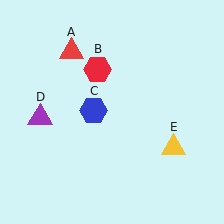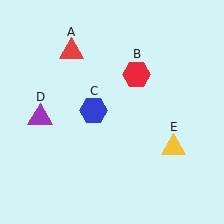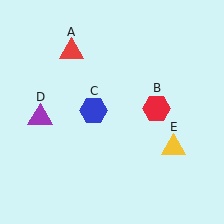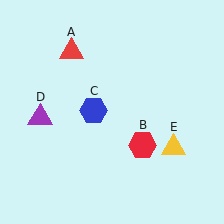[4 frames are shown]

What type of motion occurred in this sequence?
The red hexagon (object B) rotated clockwise around the center of the scene.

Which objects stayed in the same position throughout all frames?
Red triangle (object A) and blue hexagon (object C) and purple triangle (object D) and yellow triangle (object E) remained stationary.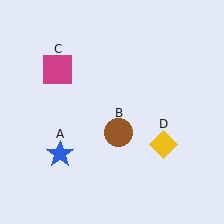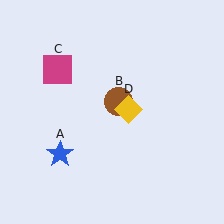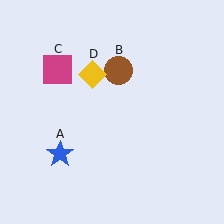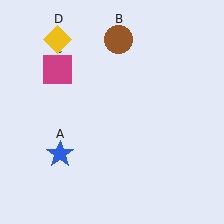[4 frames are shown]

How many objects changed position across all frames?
2 objects changed position: brown circle (object B), yellow diamond (object D).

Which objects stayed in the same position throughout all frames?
Blue star (object A) and magenta square (object C) remained stationary.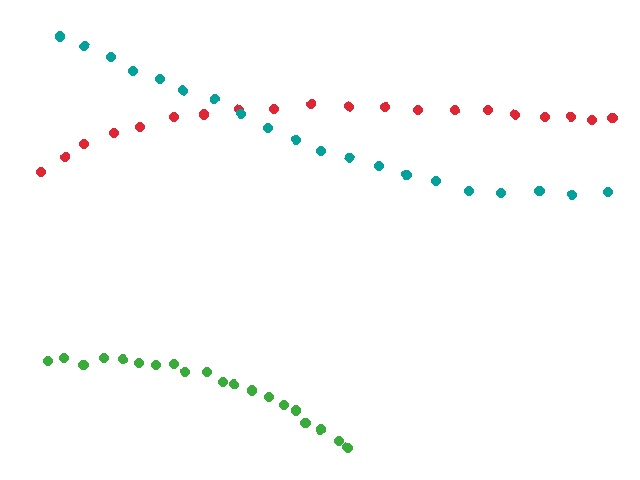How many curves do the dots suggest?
There are 3 distinct paths.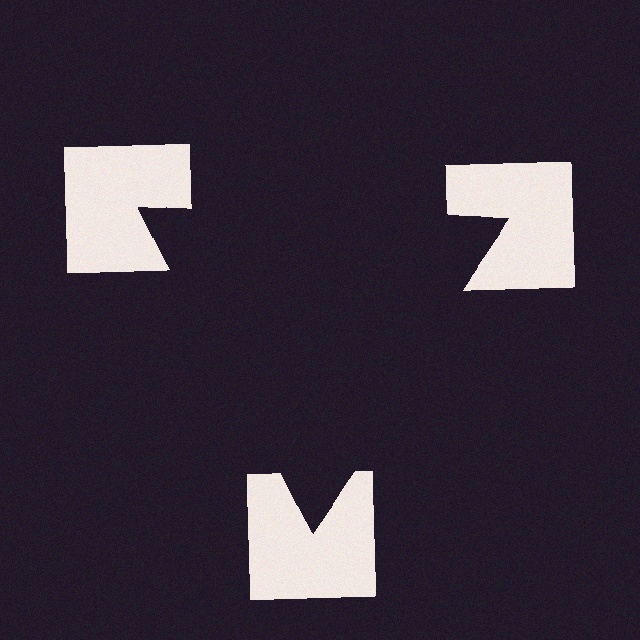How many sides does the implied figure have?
3 sides.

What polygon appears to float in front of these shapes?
An illusory triangle — its edges are inferred from the aligned wedge cuts in the notched squares, not physically drawn.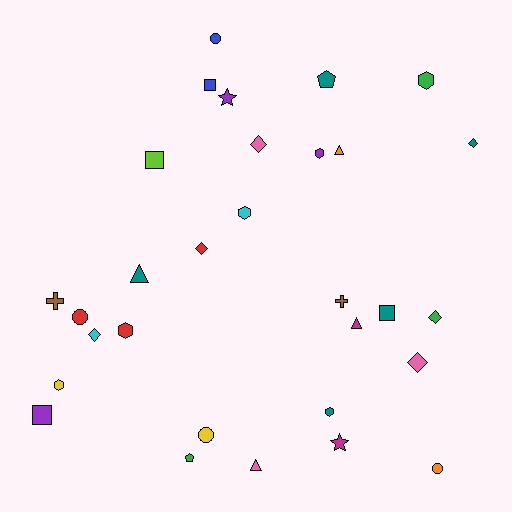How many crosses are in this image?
There are 2 crosses.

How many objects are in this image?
There are 30 objects.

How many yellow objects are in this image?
There are 2 yellow objects.